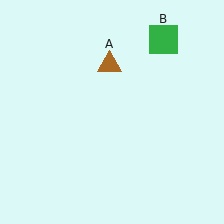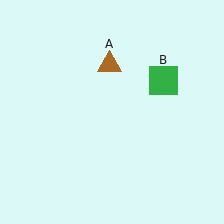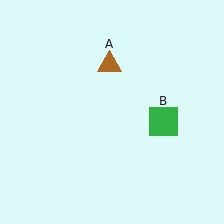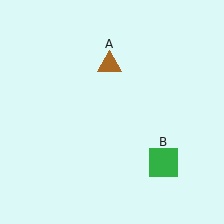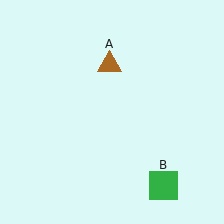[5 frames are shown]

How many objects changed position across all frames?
1 object changed position: green square (object B).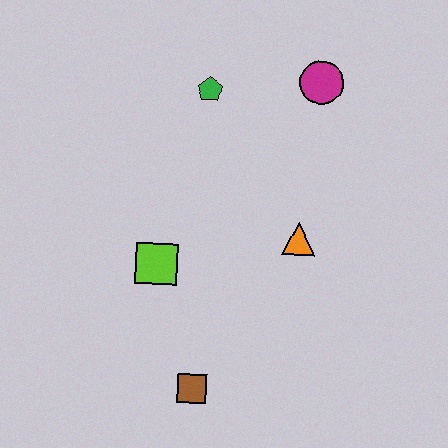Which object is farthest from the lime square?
The magenta circle is farthest from the lime square.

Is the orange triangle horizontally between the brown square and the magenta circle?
Yes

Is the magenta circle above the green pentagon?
Yes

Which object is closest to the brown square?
The lime square is closest to the brown square.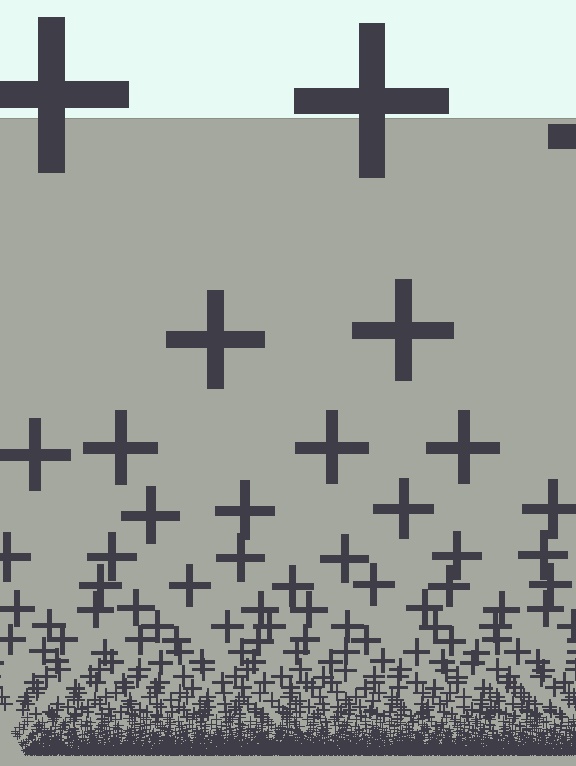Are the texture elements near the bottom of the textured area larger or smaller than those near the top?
Smaller. The gradient is inverted — elements near the bottom are smaller and denser.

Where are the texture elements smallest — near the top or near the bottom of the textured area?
Near the bottom.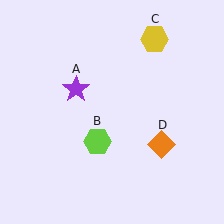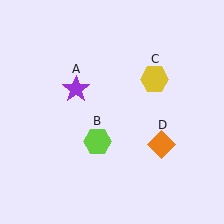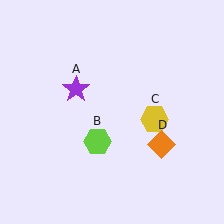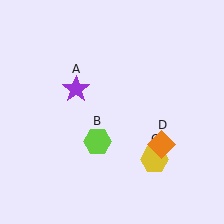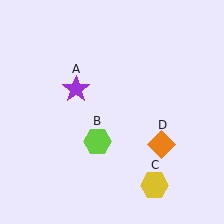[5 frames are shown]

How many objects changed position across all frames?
1 object changed position: yellow hexagon (object C).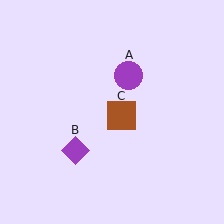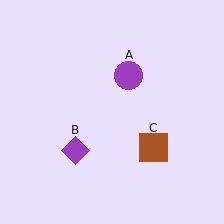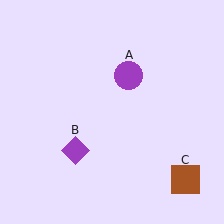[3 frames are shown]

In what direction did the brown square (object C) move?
The brown square (object C) moved down and to the right.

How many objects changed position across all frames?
1 object changed position: brown square (object C).